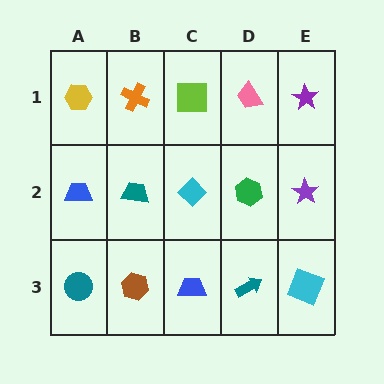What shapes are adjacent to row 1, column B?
A teal trapezoid (row 2, column B), a yellow hexagon (row 1, column A), a lime square (row 1, column C).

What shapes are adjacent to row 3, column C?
A cyan diamond (row 2, column C), a brown hexagon (row 3, column B), a teal arrow (row 3, column D).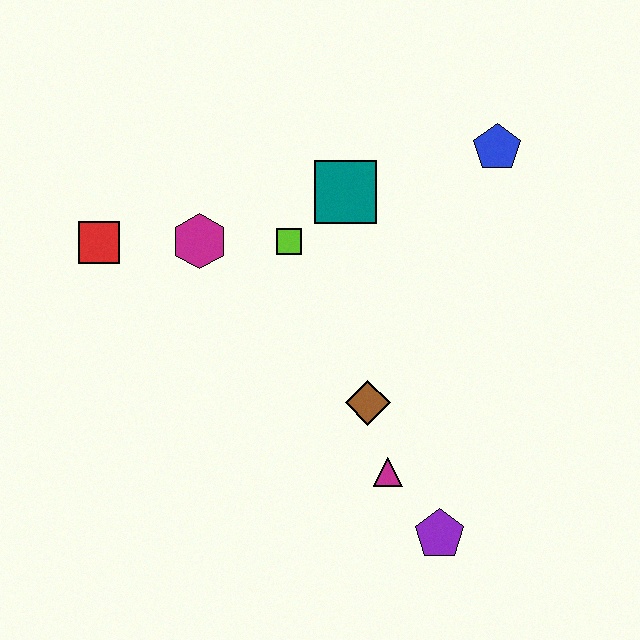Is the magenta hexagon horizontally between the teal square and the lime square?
No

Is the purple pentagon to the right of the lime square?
Yes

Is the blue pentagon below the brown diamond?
No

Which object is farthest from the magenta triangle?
The red square is farthest from the magenta triangle.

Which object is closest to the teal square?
The lime square is closest to the teal square.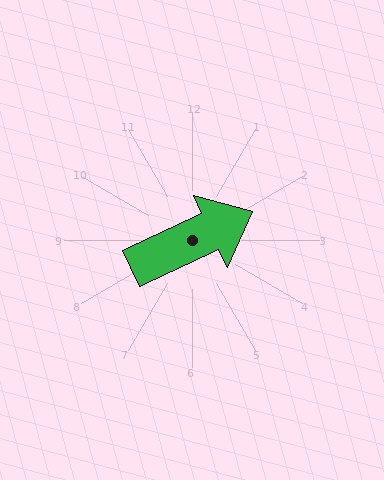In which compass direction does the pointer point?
Northeast.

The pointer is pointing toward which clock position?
Roughly 2 o'clock.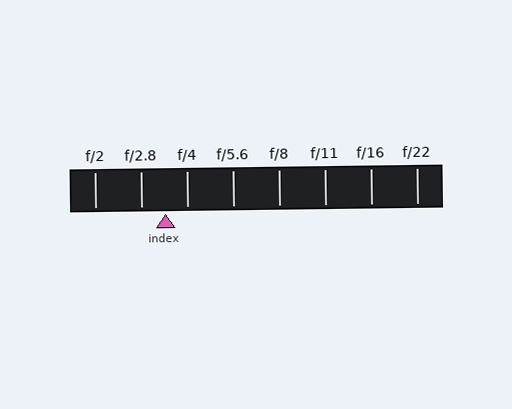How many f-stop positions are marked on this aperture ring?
There are 8 f-stop positions marked.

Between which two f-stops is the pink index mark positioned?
The index mark is between f/2.8 and f/4.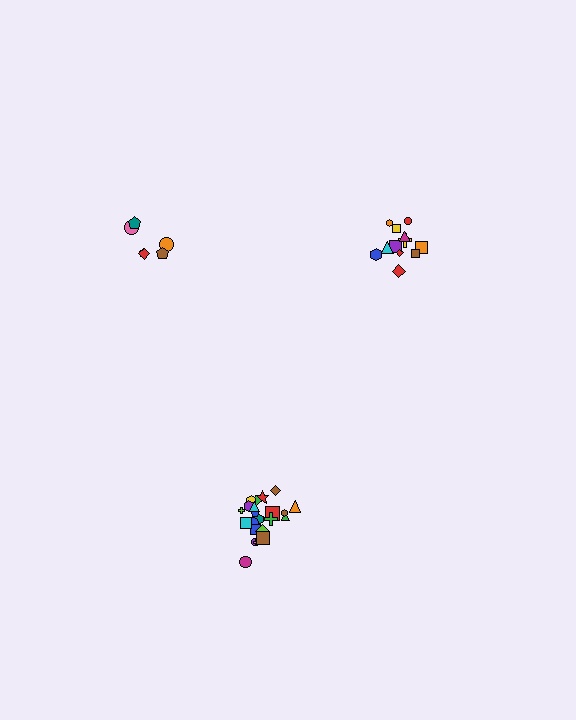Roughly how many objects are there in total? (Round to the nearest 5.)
Roughly 40 objects in total.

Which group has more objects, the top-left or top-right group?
The top-right group.